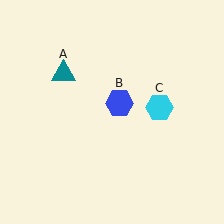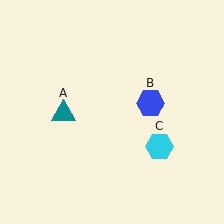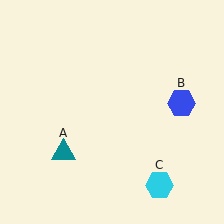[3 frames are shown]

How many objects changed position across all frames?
3 objects changed position: teal triangle (object A), blue hexagon (object B), cyan hexagon (object C).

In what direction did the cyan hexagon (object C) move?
The cyan hexagon (object C) moved down.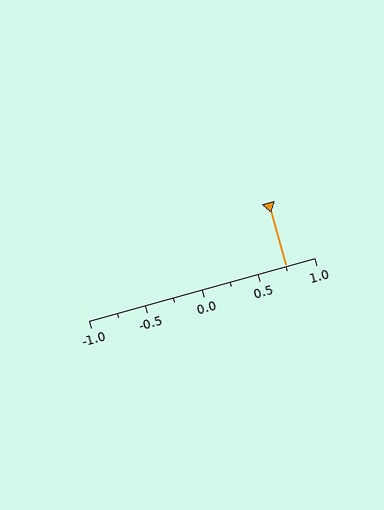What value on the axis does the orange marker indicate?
The marker indicates approximately 0.75.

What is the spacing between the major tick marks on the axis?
The major ticks are spaced 0.5 apart.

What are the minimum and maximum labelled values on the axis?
The axis runs from -1.0 to 1.0.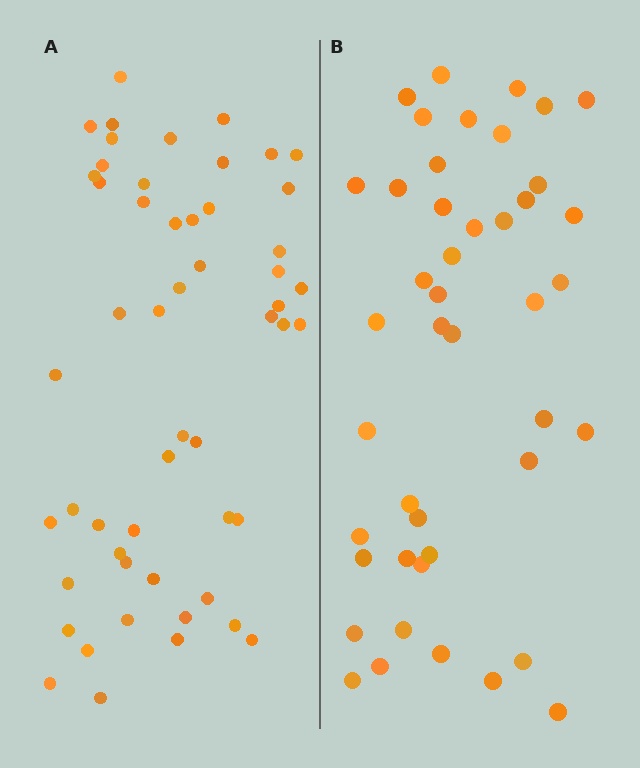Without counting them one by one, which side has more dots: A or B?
Region A (the left region) has more dots.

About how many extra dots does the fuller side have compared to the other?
Region A has roughly 8 or so more dots than region B.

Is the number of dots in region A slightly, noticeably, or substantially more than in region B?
Region A has only slightly more — the two regions are fairly close. The ratio is roughly 1.2 to 1.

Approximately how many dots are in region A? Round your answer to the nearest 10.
About 50 dots. (The exact count is 53, which rounds to 50.)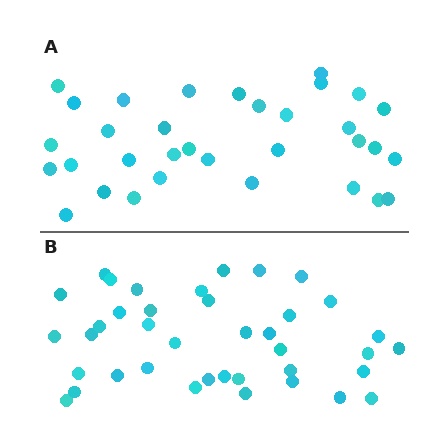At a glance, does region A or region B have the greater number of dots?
Region B (the bottom region) has more dots.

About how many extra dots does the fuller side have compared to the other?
Region B has about 6 more dots than region A.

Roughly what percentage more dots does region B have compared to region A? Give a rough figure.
About 20% more.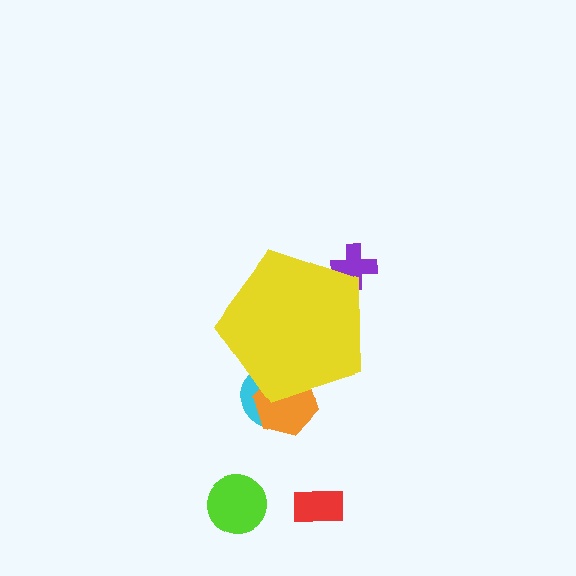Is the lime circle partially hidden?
No, the lime circle is fully visible.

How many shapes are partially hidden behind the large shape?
3 shapes are partially hidden.